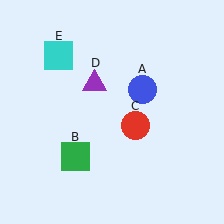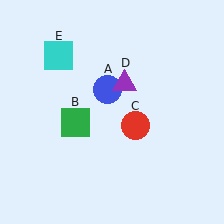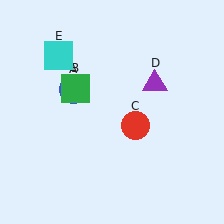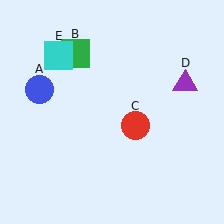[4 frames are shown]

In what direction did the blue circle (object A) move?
The blue circle (object A) moved left.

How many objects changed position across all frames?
3 objects changed position: blue circle (object A), green square (object B), purple triangle (object D).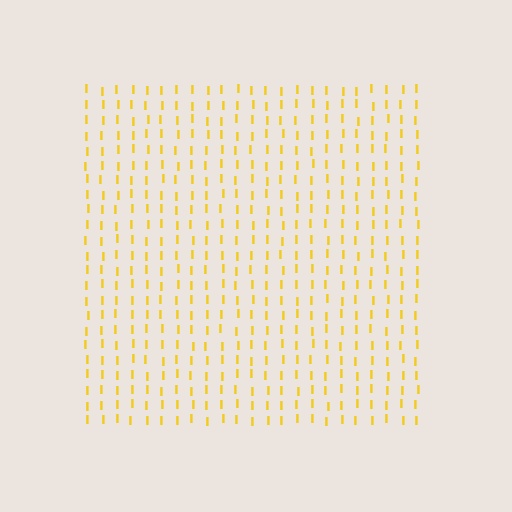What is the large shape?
The large shape is a square.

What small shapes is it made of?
It is made of small letter I's.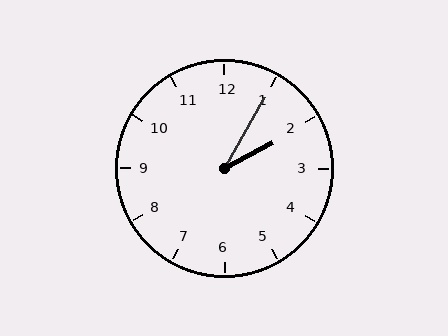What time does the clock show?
2:05.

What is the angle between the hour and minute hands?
Approximately 32 degrees.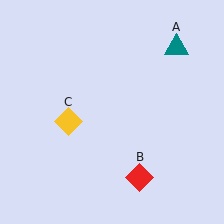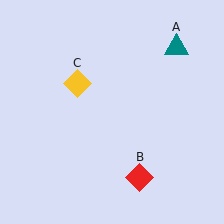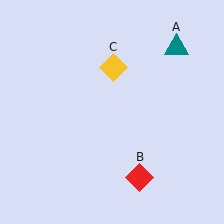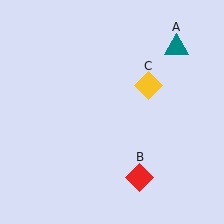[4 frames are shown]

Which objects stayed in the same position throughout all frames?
Teal triangle (object A) and red diamond (object B) remained stationary.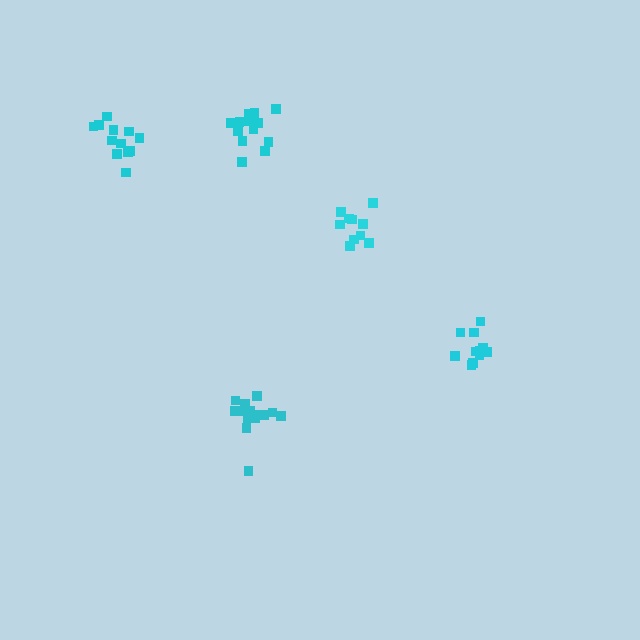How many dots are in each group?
Group 1: 10 dots, Group 2: 12 dots, Group 3: 16 dots, Group 4: 11 dots, Group 5: 15 dots (64 total).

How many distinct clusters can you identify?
There are 5 distinct clusters.